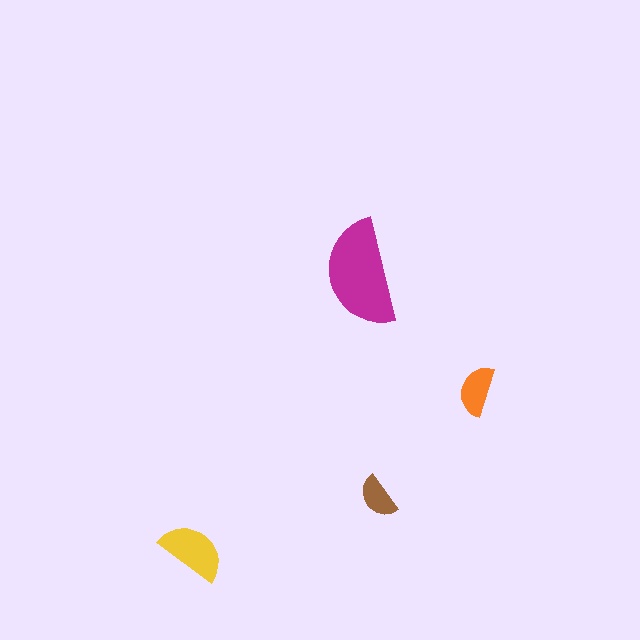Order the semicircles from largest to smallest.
the magenta one, the yellow one, the orange one, the brown one.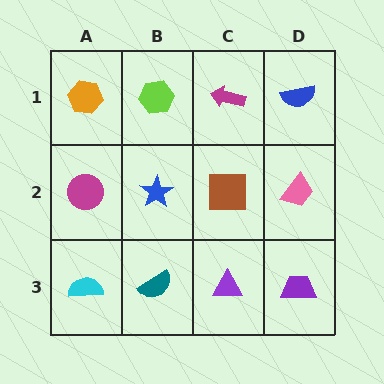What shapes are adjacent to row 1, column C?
A brown square (row 2, column C), a lime hexagon (row 1, column B), a blue semicircle (row 1, column D).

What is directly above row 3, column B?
A blue star.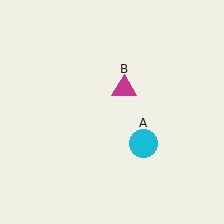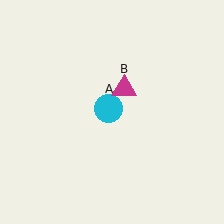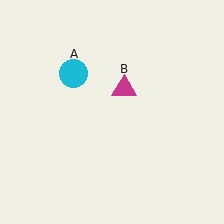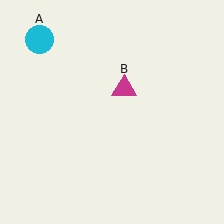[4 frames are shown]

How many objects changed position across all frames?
1 object changed position: cyan circle (object A).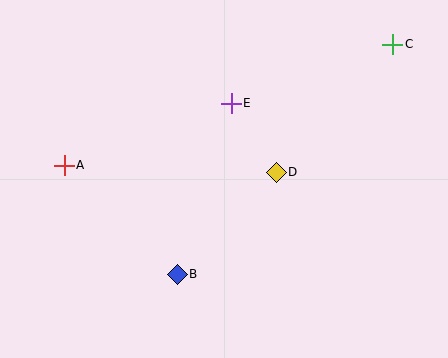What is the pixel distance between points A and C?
The distance between A and C is 350 pixels.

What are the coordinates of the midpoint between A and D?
The midpoint between A and D is at (170, 169).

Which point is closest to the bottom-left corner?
Point B is closest to the bottom-left corner.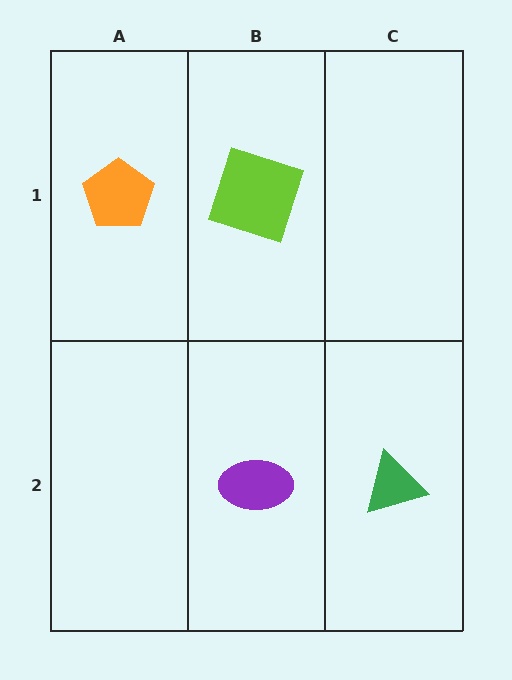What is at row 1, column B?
A lime square.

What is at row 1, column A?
An orange pentagon.